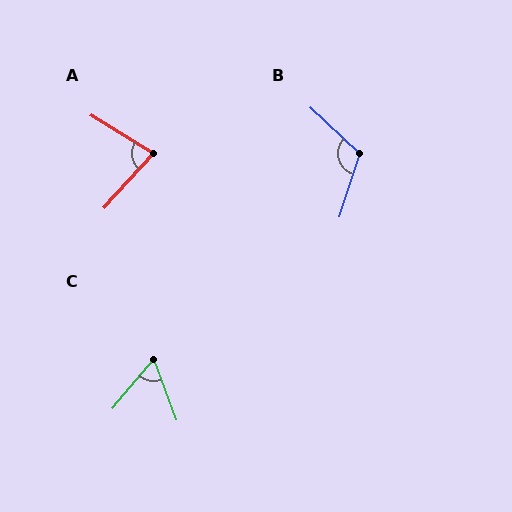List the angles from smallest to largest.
C (60°), A (80°), B (115°).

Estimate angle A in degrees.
Approximately 80 degrees.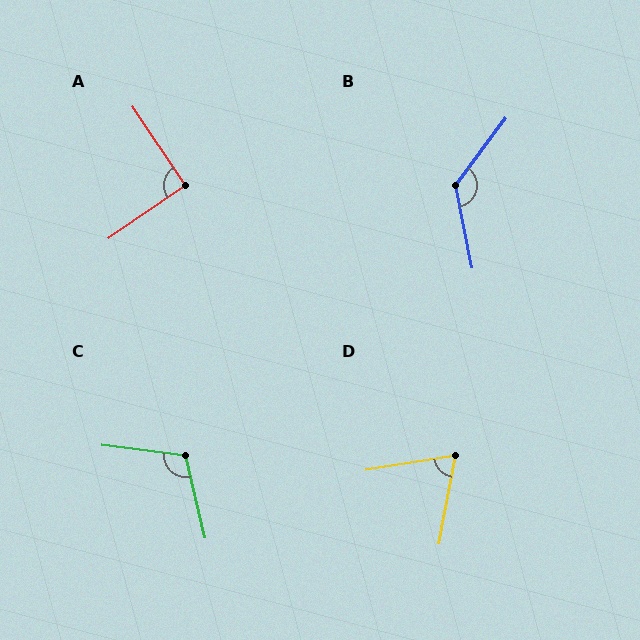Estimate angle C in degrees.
Approximately 110 degrees.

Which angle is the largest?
B, at approximately 132 degrees.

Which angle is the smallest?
D, at approximately 71 degrees.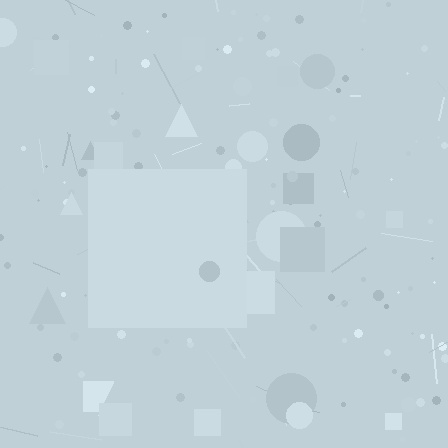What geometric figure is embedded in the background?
A square is embedded in the background.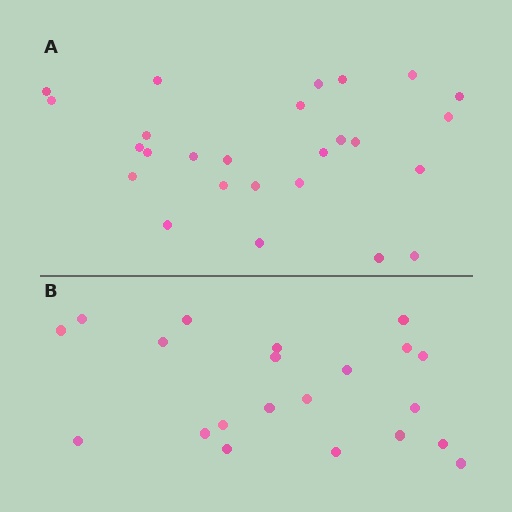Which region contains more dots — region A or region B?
Region A (the top region) has more dots.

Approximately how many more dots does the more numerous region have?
Region A has about 5 more dots than region B.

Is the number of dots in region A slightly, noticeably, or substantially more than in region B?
Region A has only slightly more — the two regions are fairly close. The ratio is roughly 1.2 to 1.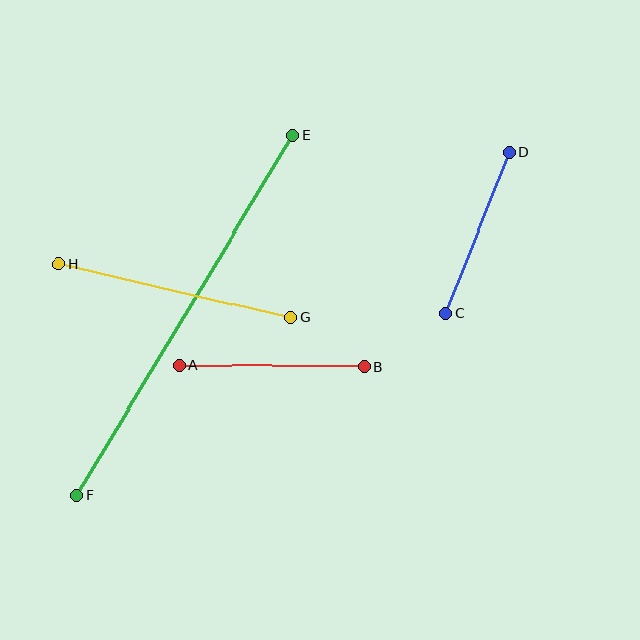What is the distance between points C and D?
The distance is approximately 173 pixels.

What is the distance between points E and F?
The distance is approximately 420 pixels.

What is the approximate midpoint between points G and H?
The midpoint is at approximately (175, 291) pixels.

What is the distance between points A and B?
The distance is approximately 185 pixels.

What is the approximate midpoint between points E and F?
The midpoint is at approximately (185, 315) pixels.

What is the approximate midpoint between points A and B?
The midpoint is at approximately (272, 366) pixels.